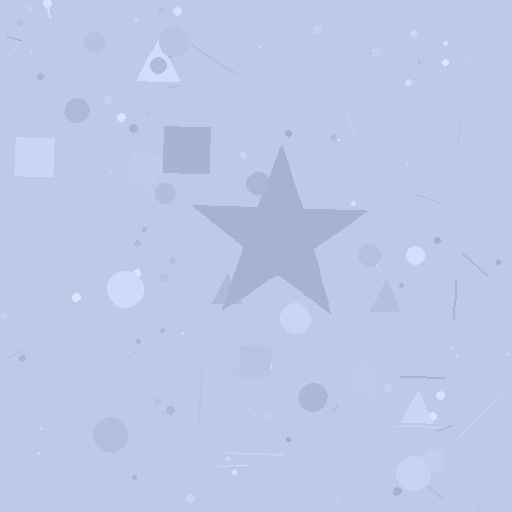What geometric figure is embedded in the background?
A star is embedded in the background.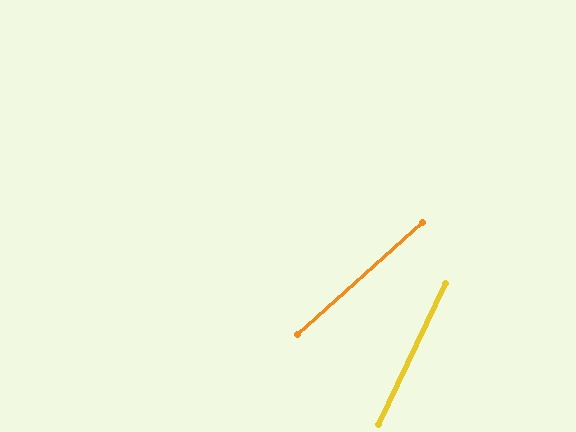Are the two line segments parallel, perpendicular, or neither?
Neither parallel nor perpendicular — they differ by about 23°.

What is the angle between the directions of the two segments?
Approximately 23 degrees.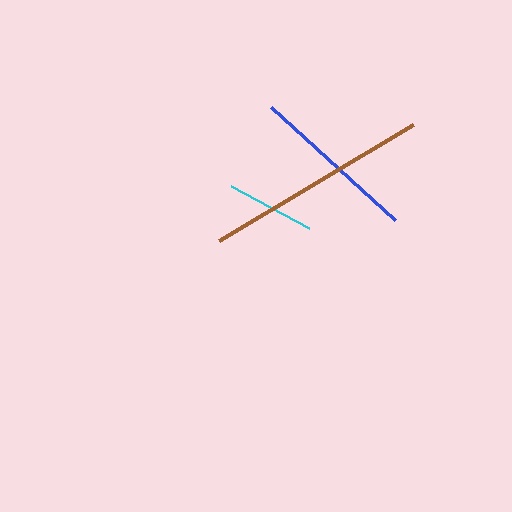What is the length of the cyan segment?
The cyan segment is approximately 88 pixels long.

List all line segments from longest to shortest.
From longest to shortest: brown, blue, cyan.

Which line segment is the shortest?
The cyan line is the shortest at approximately 88 pixels.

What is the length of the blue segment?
The blue segment is approximately 167 pixels long.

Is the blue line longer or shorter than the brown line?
The brown line is longer than the blue line.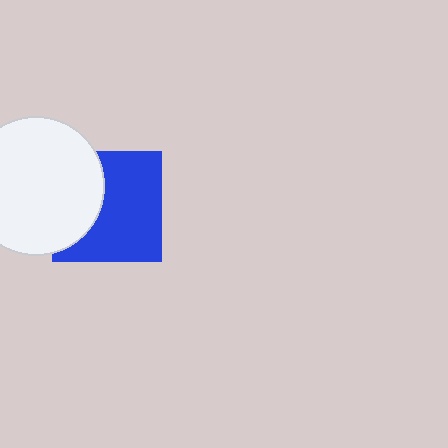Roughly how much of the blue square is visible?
About half of it is visible (roughly 63%).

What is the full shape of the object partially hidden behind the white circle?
The partially hidden object is a blue square.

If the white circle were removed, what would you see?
You would see the complete blue square.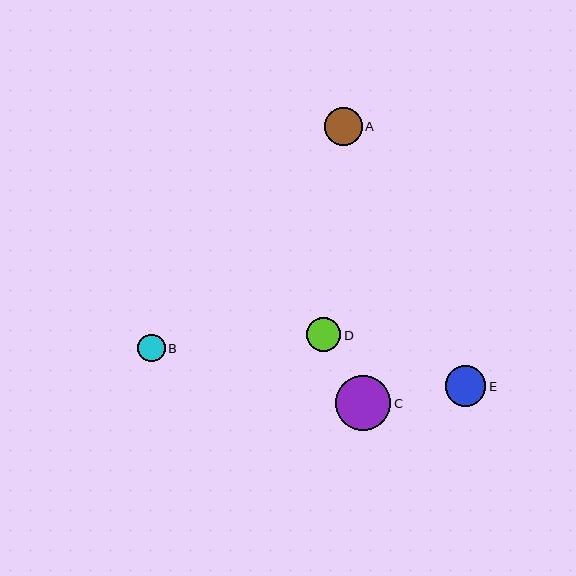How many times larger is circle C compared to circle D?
Circle C is approximately 1.6 times the size of circle D.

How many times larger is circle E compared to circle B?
Circle E is approximately 1.4 times the size of circle B.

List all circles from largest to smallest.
From largest to smallest: C, E, A, D, B.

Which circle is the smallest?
Circle B is the smallest with a size of approximately 28 pixels.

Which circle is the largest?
Circle C is the largest with a size of approximately 55 pixels.